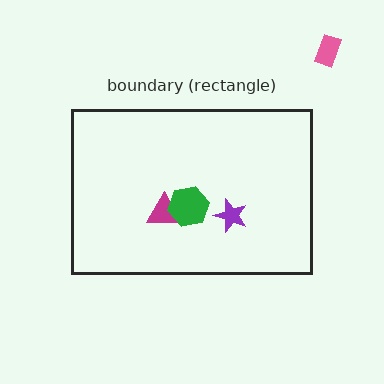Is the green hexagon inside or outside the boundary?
Inside.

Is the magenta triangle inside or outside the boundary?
Inside.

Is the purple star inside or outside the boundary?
Inside.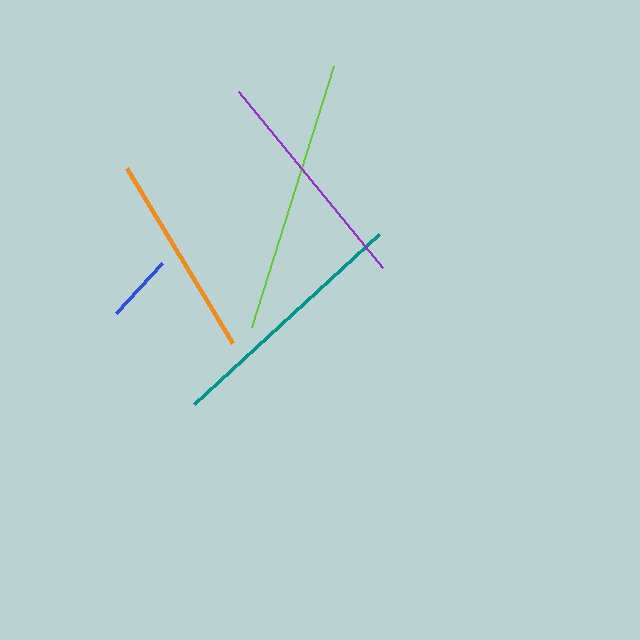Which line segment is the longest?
The lime line is the longest at approximately 273 pixels.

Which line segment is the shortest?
The blue line is the shortest at approximately 68 pixels.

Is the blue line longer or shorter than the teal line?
The teal line is longer than the blue line.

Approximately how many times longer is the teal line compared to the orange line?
The teal line is approximately 1.2 times the length of the orange line.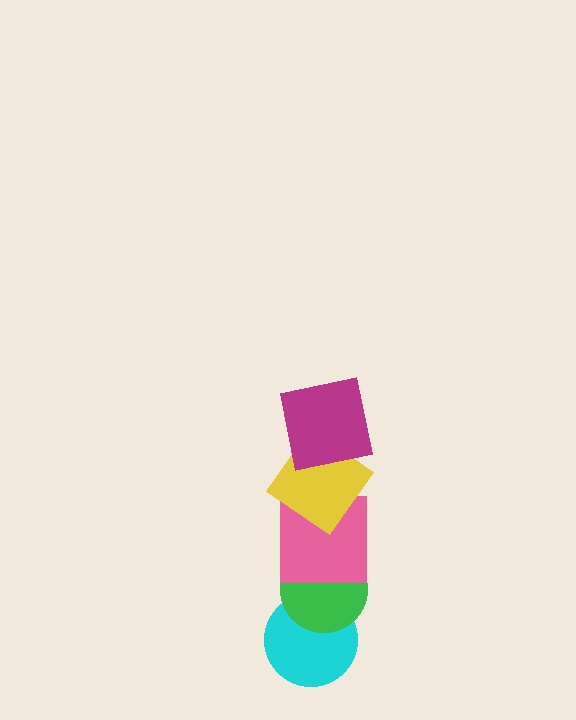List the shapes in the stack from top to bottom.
From top to bottom: the magenta square, the yellow diamond, the pink square, the green circle, the cyan circle.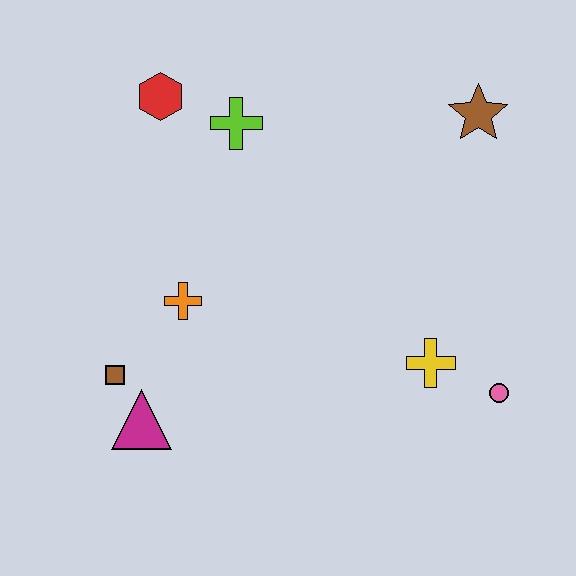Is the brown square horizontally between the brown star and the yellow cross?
No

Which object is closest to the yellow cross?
The pink circle is closest to the yellow cross.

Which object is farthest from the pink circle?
The red hexagon is farthest from the pink circle.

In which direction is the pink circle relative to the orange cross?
The pink circle is to the right of the orange cross.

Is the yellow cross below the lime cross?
Yes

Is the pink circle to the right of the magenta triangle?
Yes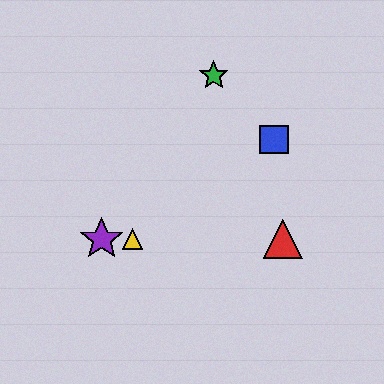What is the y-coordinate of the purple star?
The purple star is at y≈239.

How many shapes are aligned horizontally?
3 shapes (the red triangle, the yellow triangle, the purple star) are aligned horizontally.